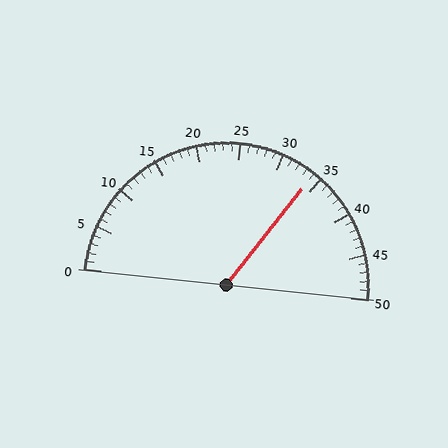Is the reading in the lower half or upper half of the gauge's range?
The reading is in the upper half of the range (0 to 50).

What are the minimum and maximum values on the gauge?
The gauge ranges from 0 to 50.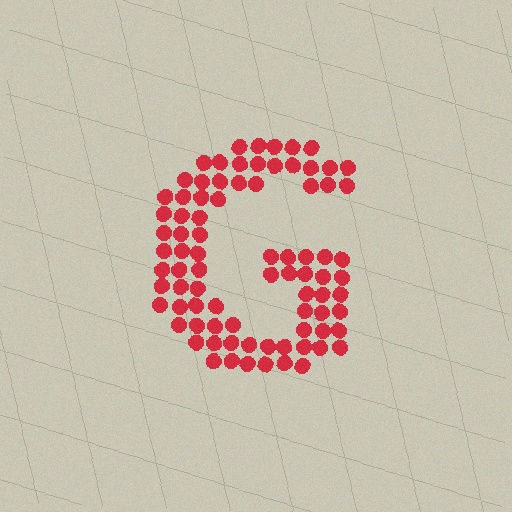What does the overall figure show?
The overall figure shows the letter G.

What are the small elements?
The small elements are circles.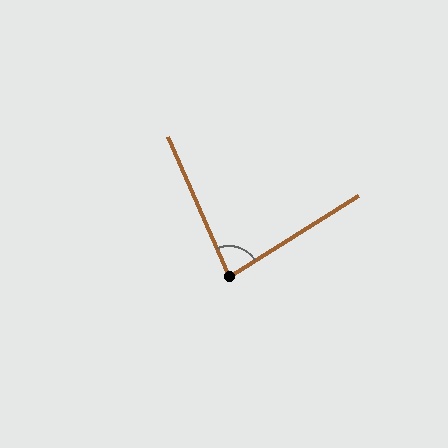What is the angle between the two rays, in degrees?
Approximately 81 degrees.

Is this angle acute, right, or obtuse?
It is acute.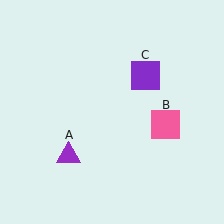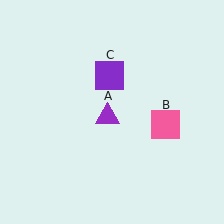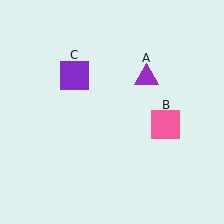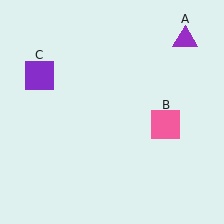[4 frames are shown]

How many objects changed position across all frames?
2 objects changed position: purple triangle (object A), purple square (object C).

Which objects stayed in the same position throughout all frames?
Pink square (object B) remained stationary.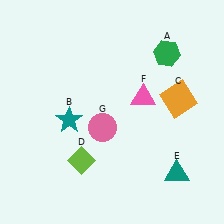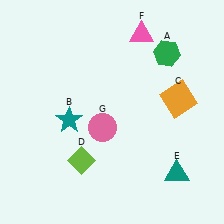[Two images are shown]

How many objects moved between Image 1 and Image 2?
1 object moved between the two images.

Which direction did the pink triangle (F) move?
The pink triangle (F) moved up.